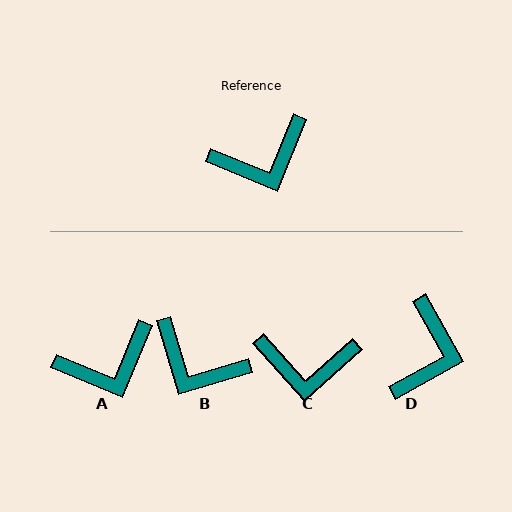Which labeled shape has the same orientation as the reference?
A.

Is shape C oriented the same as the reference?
No, it is off by about 26 degrees.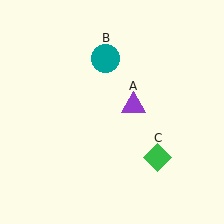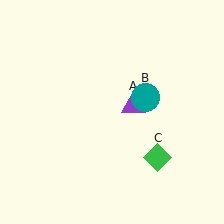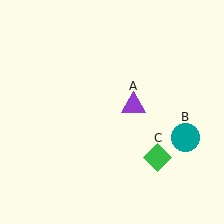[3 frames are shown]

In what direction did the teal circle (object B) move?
The teal circle (object B) moved down and to the right.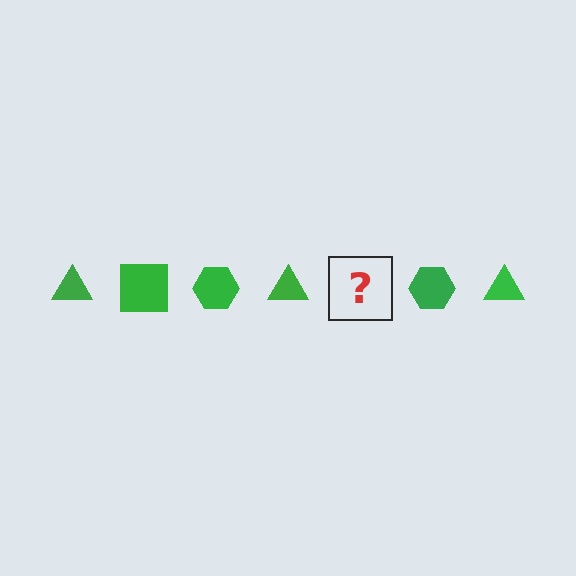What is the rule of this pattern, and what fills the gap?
The rule is that the pattern cycles through triangle, square, hexagon shapes in green. The gap should be filled with a green square.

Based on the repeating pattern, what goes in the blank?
The blank should be a green square.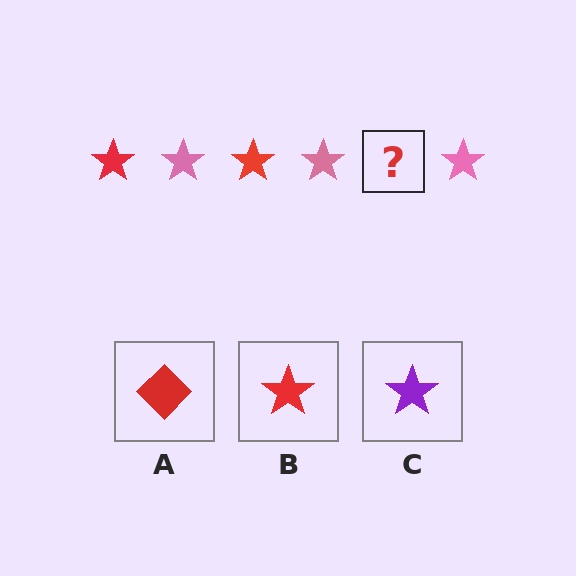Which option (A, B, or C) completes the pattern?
B.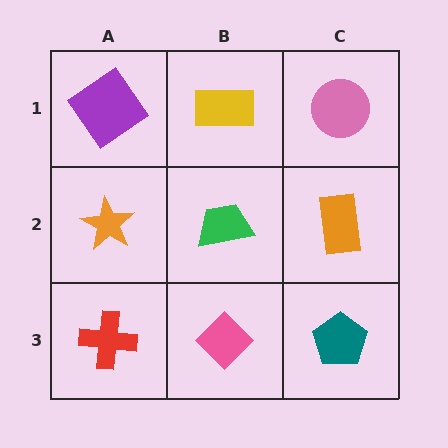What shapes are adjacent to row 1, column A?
An orange star (row 2, column A), a yellow rectangle (row 1, column B).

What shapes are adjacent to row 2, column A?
A purple diamond (row 1, column A), a red cross (row 3, column A), a green trapezoid (row 2, column B).